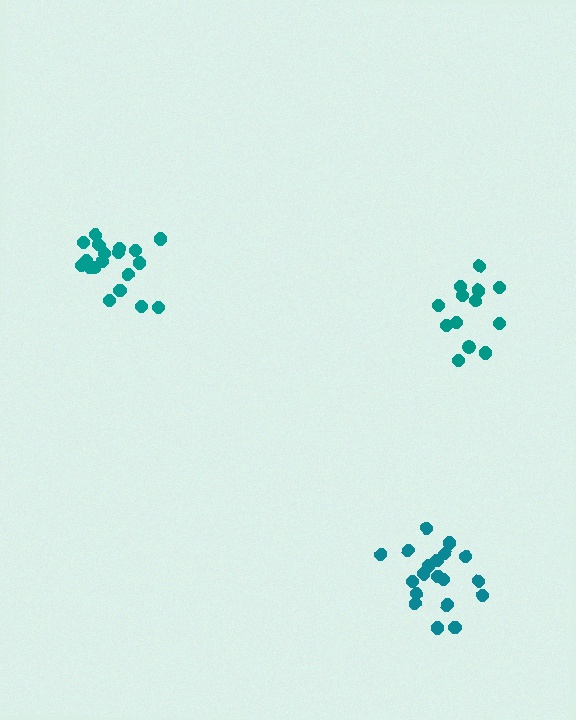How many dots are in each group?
Group 1: 19 dots, Group 2: 13 dots, Group 3: 19 dots (51 total).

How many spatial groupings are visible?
There are 3 spatial groupings.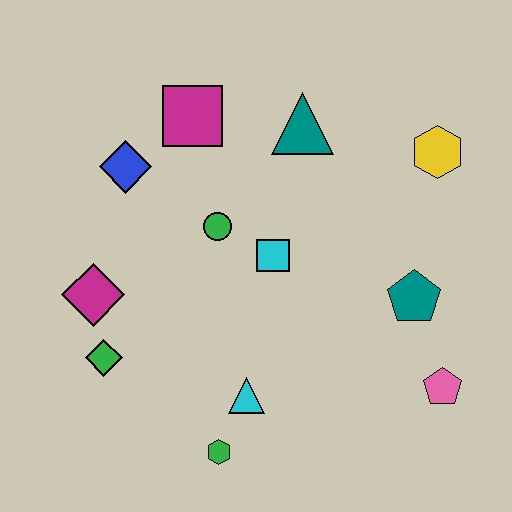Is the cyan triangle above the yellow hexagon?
No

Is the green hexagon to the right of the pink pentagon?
No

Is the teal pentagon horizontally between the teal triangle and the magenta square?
No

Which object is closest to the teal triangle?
The magenta square is closest to the teal triangle.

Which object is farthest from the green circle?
The pink pentagon is farthest from the green circle.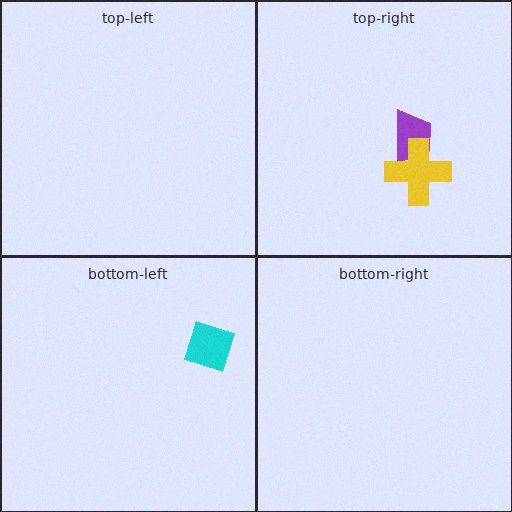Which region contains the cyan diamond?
The bottom-left region.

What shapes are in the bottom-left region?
The cyan diamond.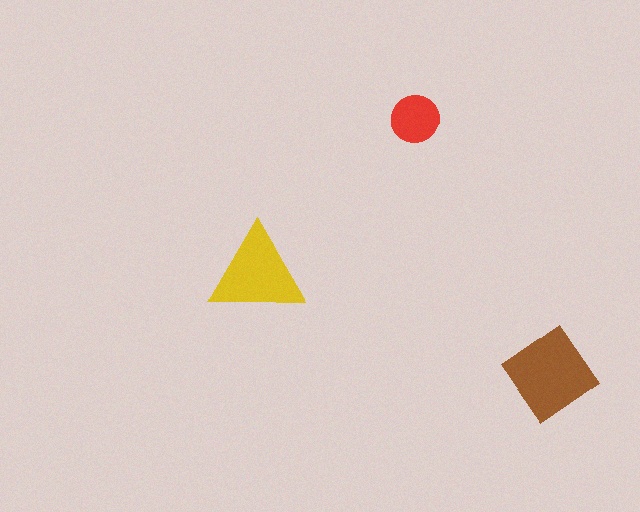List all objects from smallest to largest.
The red circle, the yellow triangle, the brown diamond.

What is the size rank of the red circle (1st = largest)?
3rd.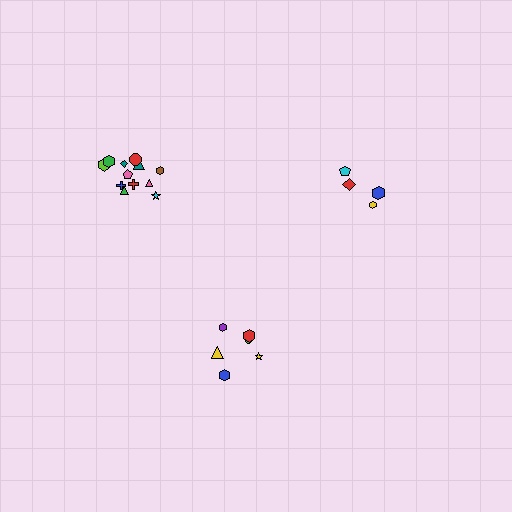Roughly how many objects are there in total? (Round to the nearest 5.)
Roughly 20 objects in total.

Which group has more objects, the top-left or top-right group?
The top-left group.